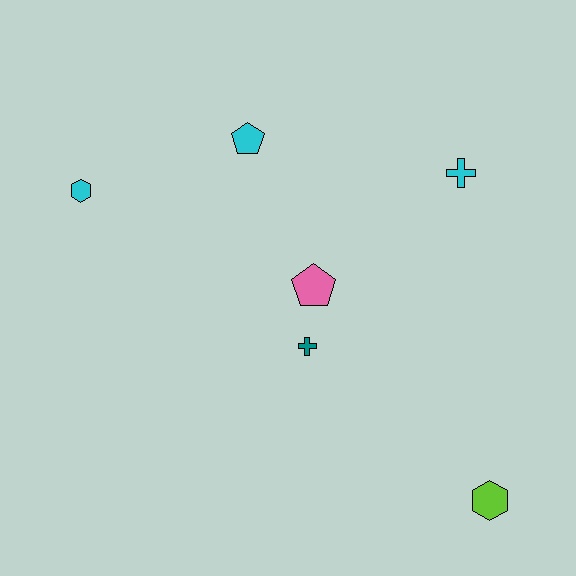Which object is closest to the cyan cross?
The pink pentagon is closest to the cyan cross.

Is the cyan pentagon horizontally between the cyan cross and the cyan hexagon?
Yes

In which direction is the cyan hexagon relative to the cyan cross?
The cyan hexagon is to the left of the cyan cross.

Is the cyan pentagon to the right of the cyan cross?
No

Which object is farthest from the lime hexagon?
The cyan hexagon is farthest from the lime hexagon.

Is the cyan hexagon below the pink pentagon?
No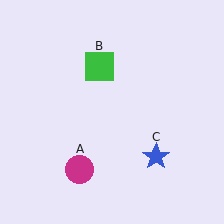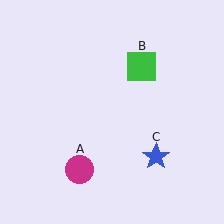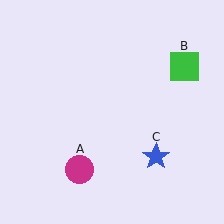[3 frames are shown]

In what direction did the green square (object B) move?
The green square (object B) moved right.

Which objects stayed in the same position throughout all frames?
Magenta circle (object A) and blue star (object C) remained stationary.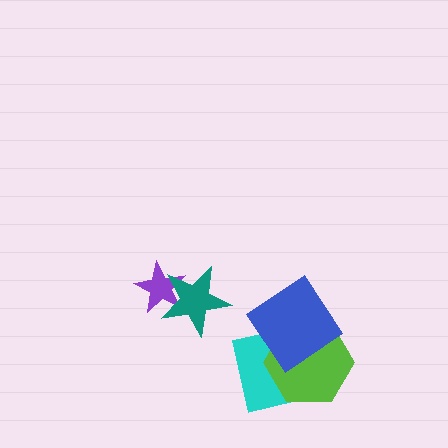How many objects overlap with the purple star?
1 object overlaps with the purple star.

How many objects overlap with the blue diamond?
2 objects overlap with the blue diamond.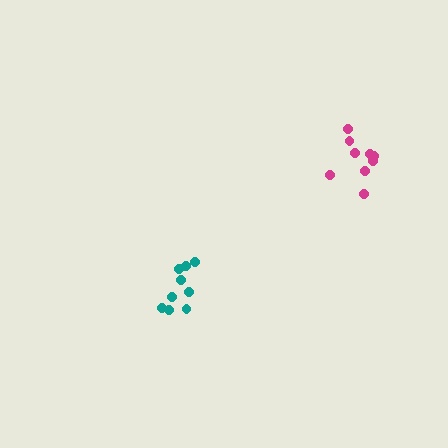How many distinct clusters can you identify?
There are 2 distinct clusters.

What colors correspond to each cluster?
The clusters are colored: magenta, teal.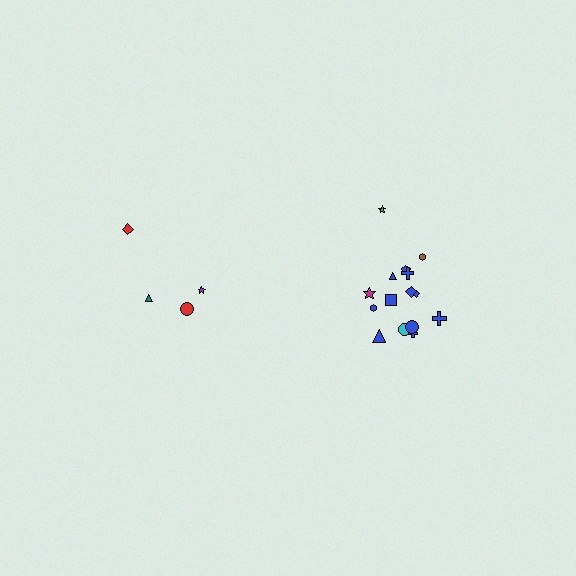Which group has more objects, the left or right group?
The right group.